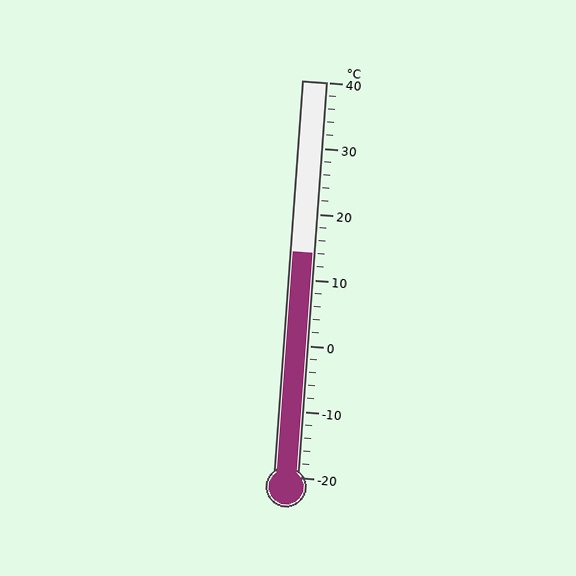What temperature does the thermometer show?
The thermometer shows approximately 14°C.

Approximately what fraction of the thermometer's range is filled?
The thermometer is filled to approximately 55% of its range.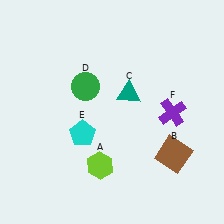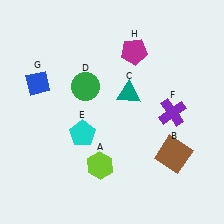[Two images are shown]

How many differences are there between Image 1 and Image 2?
There are 2 differences between the two images.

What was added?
A blue diamond (G), a magenta pentagon (H) were added in Image 2.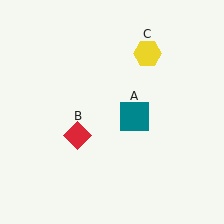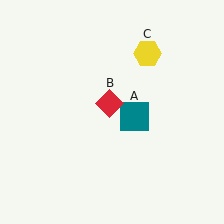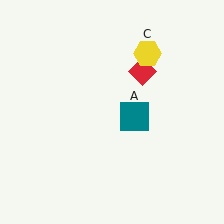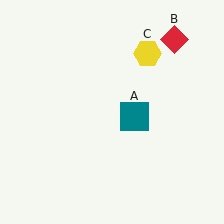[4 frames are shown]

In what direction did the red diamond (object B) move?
The red diamond (object B) moved up and to the right.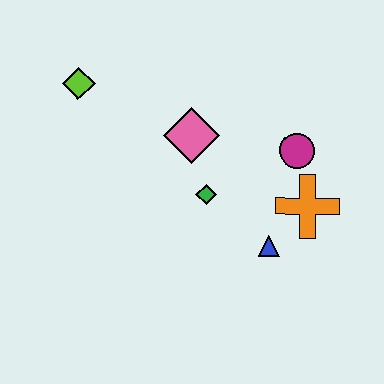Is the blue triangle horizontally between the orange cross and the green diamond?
Yes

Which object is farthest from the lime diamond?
The orange cross is farthest from the lime diamond.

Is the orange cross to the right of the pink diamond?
Yes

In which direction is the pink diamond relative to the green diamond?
The pink diamond is above the green diamond.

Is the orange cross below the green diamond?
Yes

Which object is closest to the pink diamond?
The green diamond is closest to the pink diamond.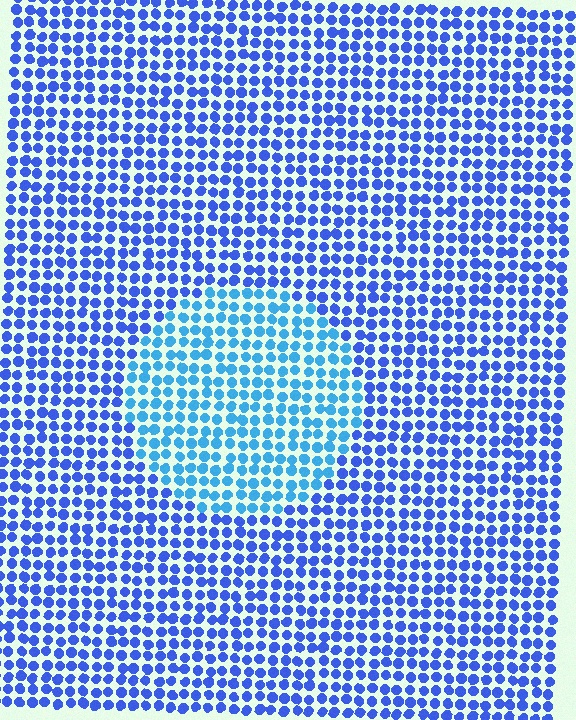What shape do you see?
I see a circle.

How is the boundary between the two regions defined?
The boundary is defined purely by a slight shift in hue (about 29 degrees). Spacing, size, and orientation are identical on both sides.